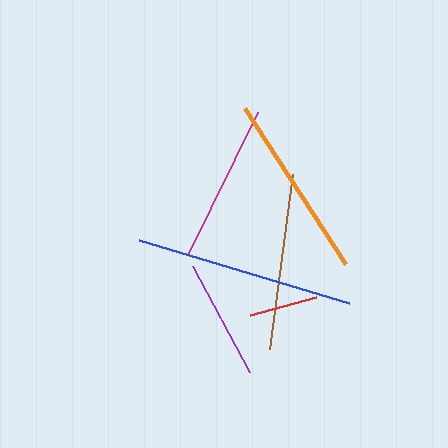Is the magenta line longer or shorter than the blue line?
The blue line is longer than the magenta line.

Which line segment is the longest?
The blue line is the longest at approximately 220 pixels.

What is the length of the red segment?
The red segment is approximately 69 pixels long.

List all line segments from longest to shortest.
From longest to shortest: blue, orange, brown, magenta, purple, red.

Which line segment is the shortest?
The red line is the shortest at approximately 69 pixels.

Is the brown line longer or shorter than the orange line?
The orange line is longer than the brown line.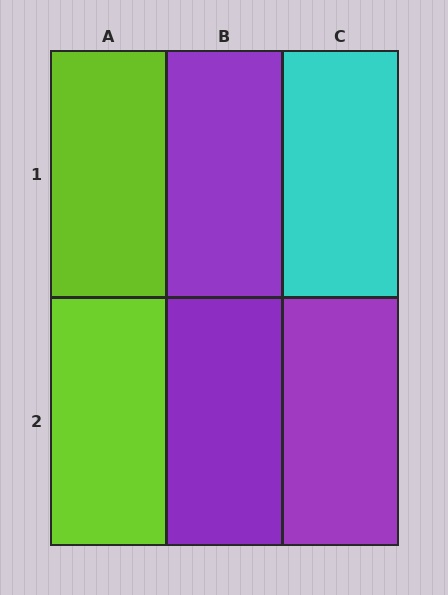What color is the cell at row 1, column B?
Purple.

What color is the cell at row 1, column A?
Lime.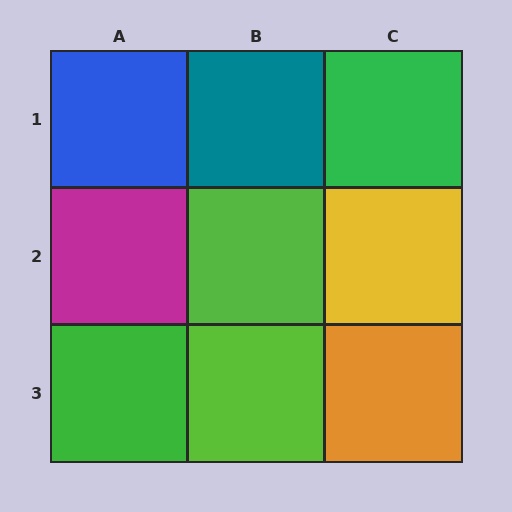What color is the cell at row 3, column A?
Green.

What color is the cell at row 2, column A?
Magenta.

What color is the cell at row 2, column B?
Lime.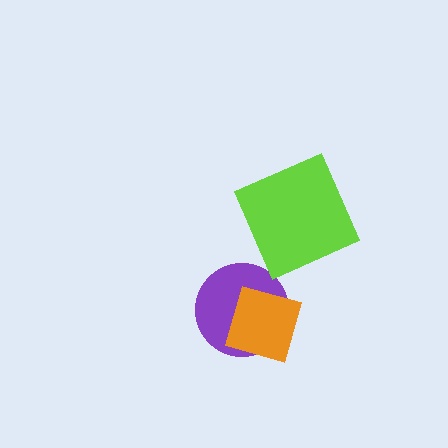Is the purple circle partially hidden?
Yes, it is partially covered by another shape.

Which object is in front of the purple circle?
The orange square is in front of the purple circle.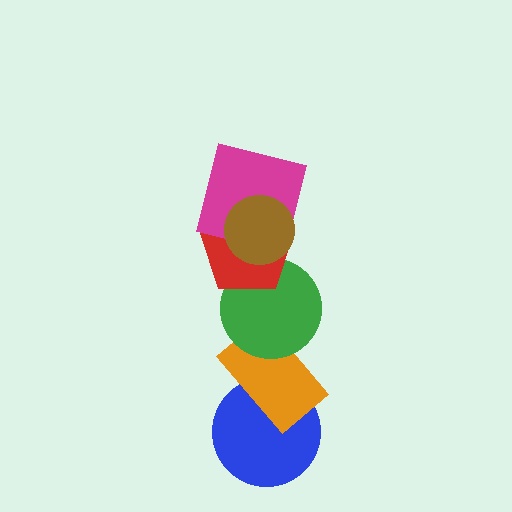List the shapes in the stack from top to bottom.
From top to bottom: the brown circle, the magenta square, the red pentagon, the green circle, the orange rectangle, the blue circle.